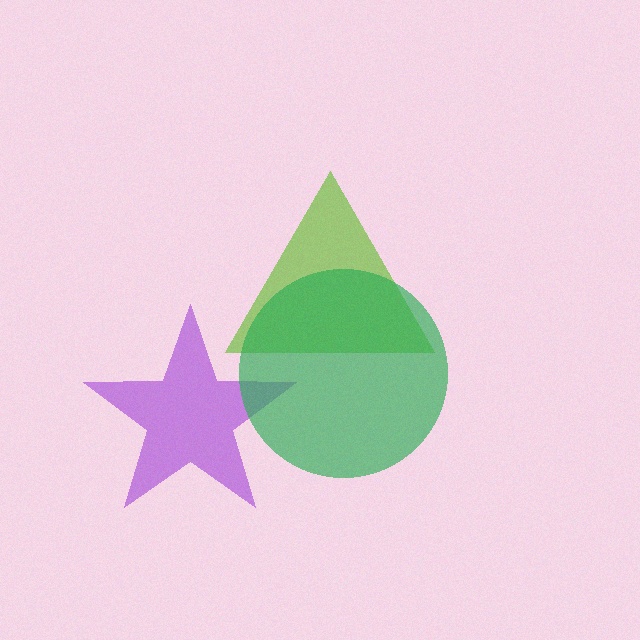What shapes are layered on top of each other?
The layered shapes are: a lime triangle, a purple star, a green circle.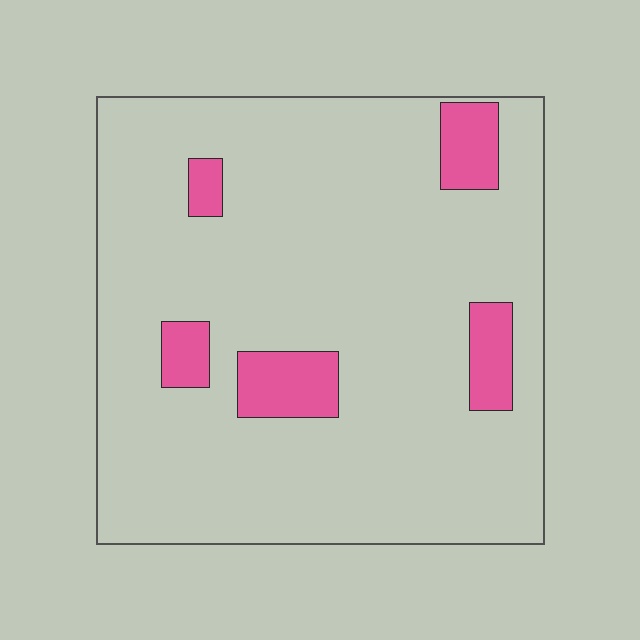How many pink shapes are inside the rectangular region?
5.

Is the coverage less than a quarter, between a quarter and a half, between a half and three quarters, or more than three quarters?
Less than a quarter.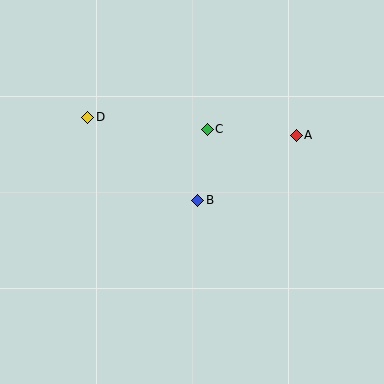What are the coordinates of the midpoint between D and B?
The midpoint between D and B is at (143, 159).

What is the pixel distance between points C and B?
The distance between C and B is 72 pixels.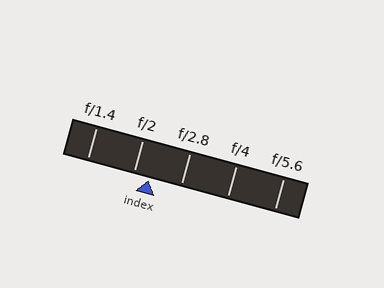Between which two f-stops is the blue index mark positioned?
The index mark is between f/2 and f/2.8.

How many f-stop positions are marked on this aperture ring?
There are 5 f-stop positions marked.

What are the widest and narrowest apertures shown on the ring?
The widest aperture shown is f/1.4 and the narrowest is f/5.6.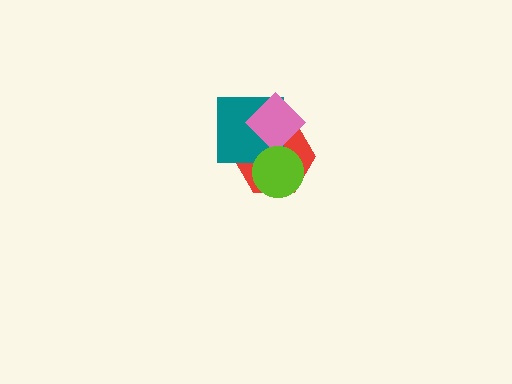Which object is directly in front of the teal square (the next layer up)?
The pink diamond is directly in front of the teal square.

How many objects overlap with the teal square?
3 objects overlap with the teal square.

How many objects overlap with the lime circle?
2 objects overlap with the lime circle.